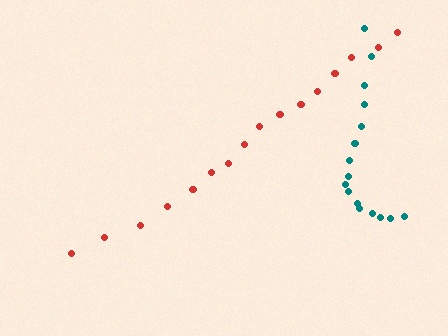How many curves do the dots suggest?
There are 2 distinct paths.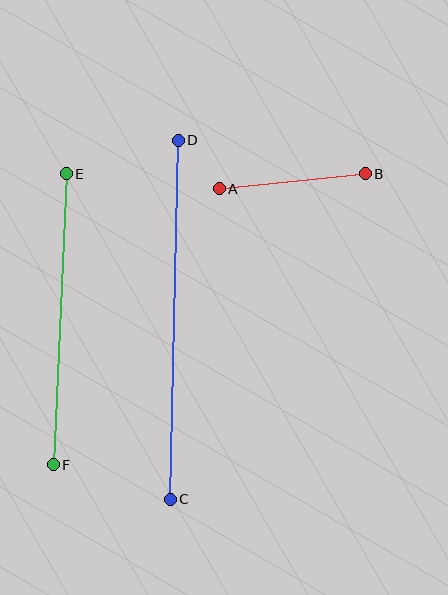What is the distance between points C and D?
The distance is approximately 359 pixels.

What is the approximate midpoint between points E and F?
The midpoint is at approximately (60, 319) pixels.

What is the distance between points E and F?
The distance is approximately 291 pixels.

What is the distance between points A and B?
The distance is approximately 147 pixels.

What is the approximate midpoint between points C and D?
The midpoint is at approximately (174, 320) pixels.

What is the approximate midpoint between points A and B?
The midpoint is at approximately (292, 181) pixels.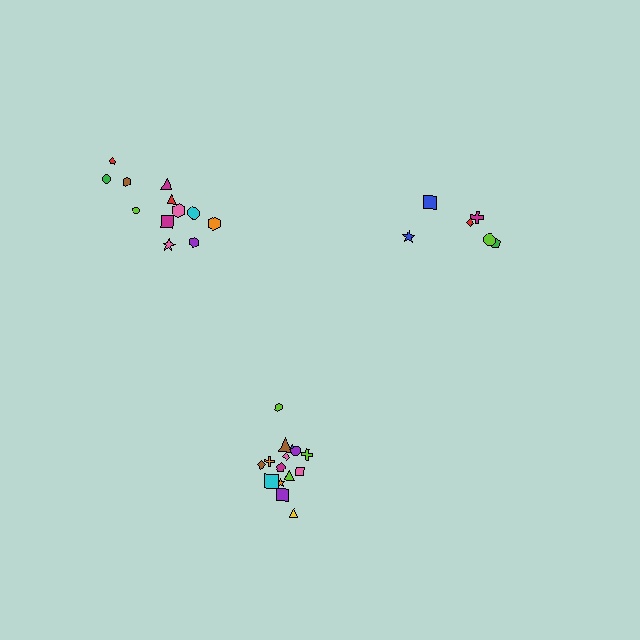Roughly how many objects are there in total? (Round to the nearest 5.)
Roughly 35 objects in total.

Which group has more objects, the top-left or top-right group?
The top-left group.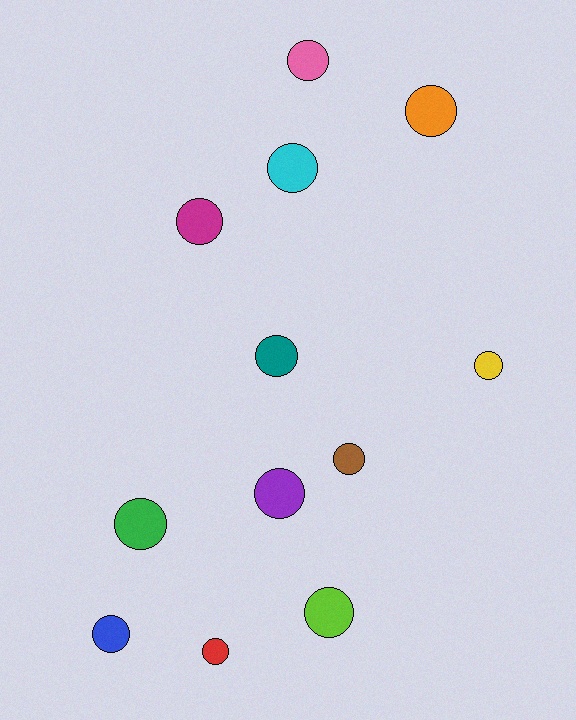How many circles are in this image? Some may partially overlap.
There are 12 circles.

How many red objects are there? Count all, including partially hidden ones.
There is 1 red object.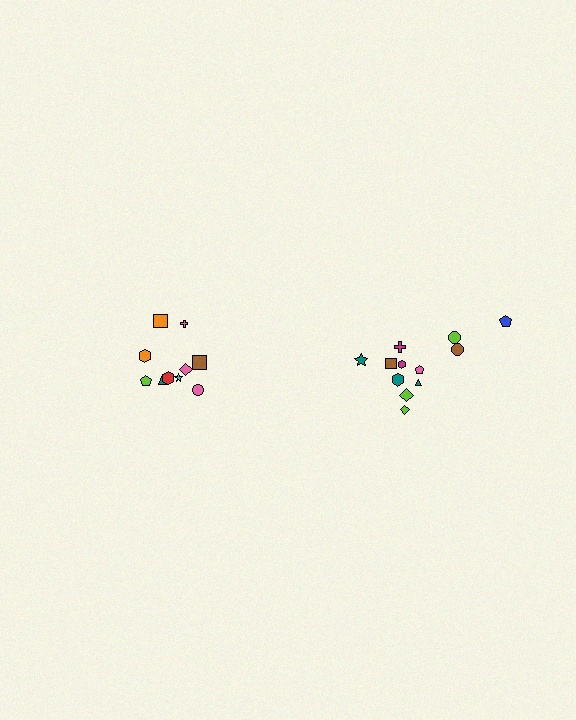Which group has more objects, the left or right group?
The right group.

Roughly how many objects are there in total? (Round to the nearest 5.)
Roughly 20 objects in total.